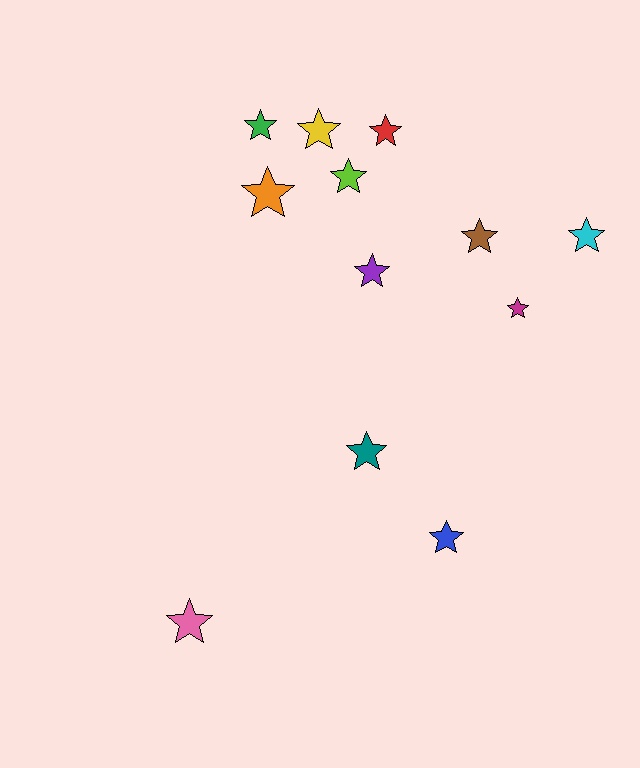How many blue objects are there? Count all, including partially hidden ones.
There is 1 blue object.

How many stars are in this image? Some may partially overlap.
There are 12 stars.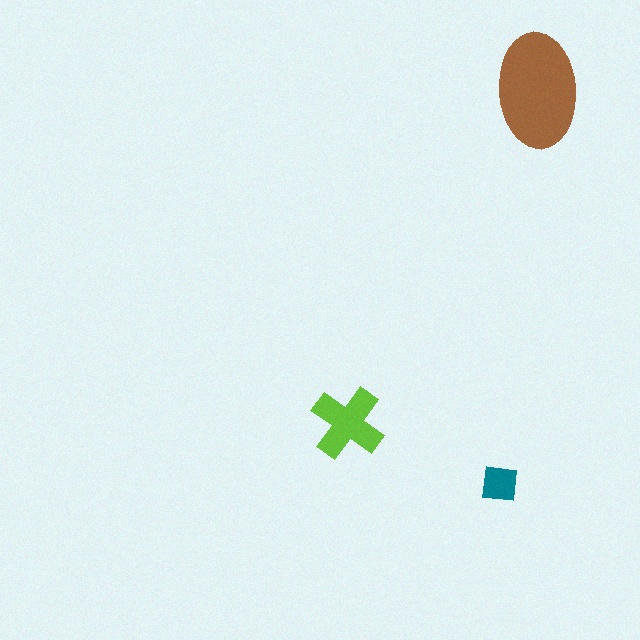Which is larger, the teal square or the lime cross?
The lime cross.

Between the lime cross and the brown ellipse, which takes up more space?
The brown ellipse.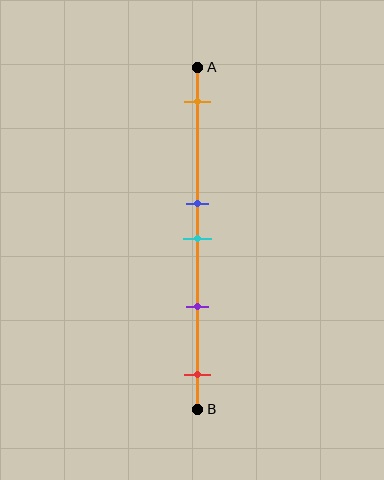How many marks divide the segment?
There are 5 marks dividing the segment.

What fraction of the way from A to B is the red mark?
The red mark is approximately 90% (0.9) of the way from A to B.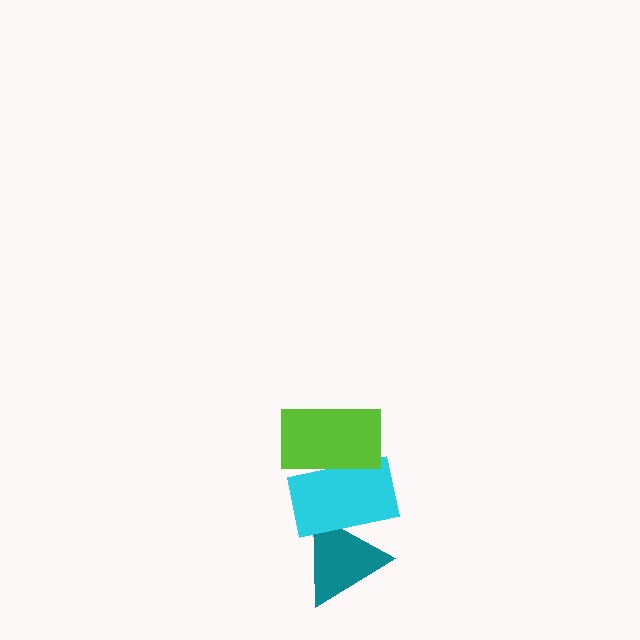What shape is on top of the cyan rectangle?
The lime rectangle is on top of the cyan rectangle.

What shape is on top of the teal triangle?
The cyan rectangle is on top of the teal triangle.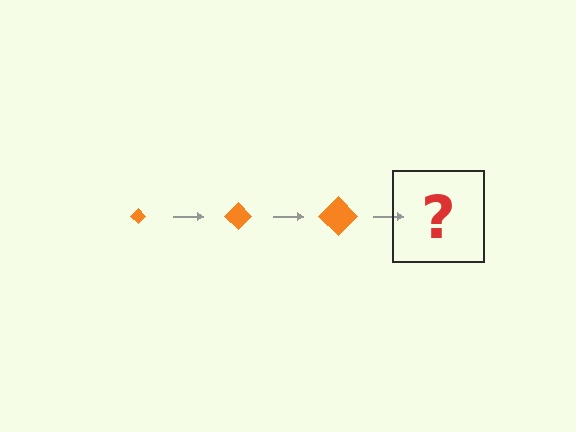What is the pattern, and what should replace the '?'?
The pattern is that the diamond gets progressively larger each step. The '?' should be an orange diamond, larger than the previous one.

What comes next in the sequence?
The next element should be an orange diamond, larger than the previous one.